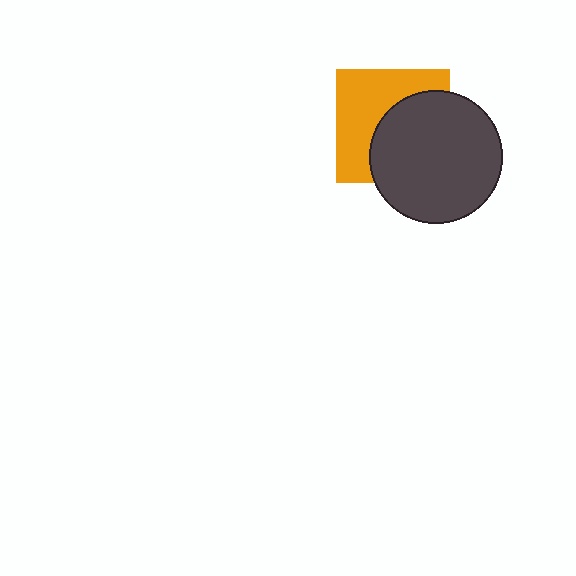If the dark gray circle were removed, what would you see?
You would see the complete orange square.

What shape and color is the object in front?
The object in front is a dark gray circle.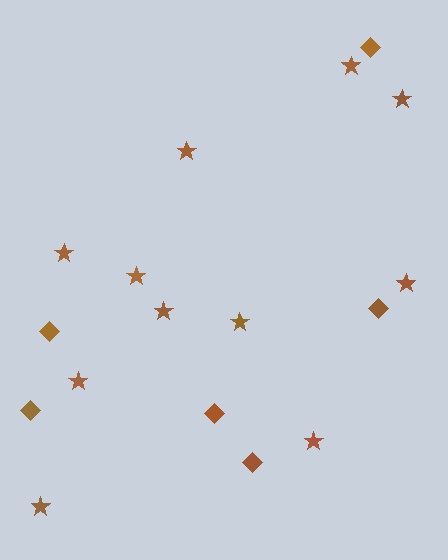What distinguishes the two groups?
There are 2 groups: one group of stars (11) and one group of diamonds (6).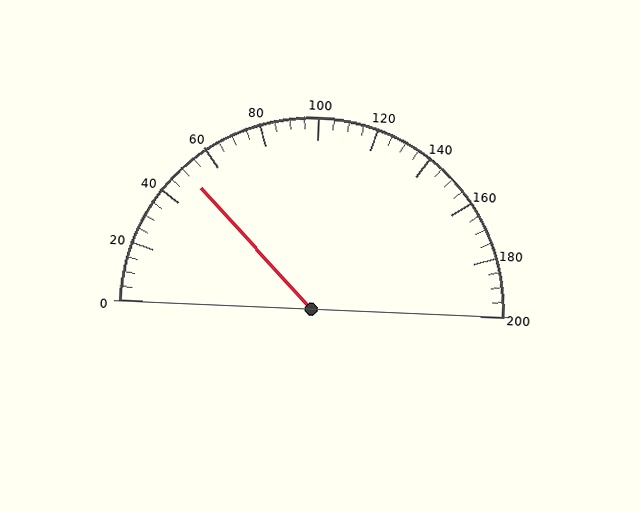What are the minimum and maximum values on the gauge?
The gauge ranges from 0 to 200.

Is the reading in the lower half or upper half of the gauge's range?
The reading is in the lower half of the range (0 to 200).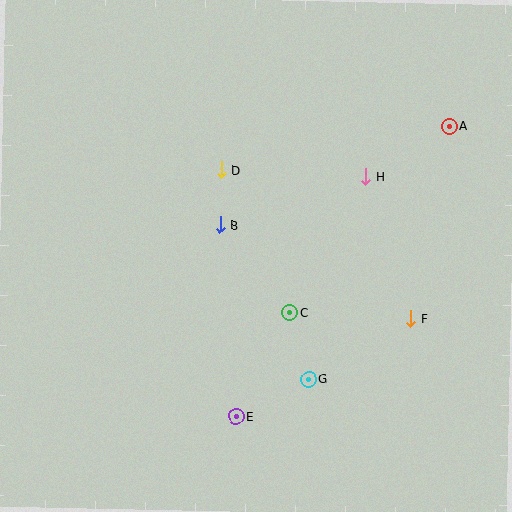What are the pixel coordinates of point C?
Point C is at (289, 313).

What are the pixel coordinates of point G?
Point G is at (308, 380).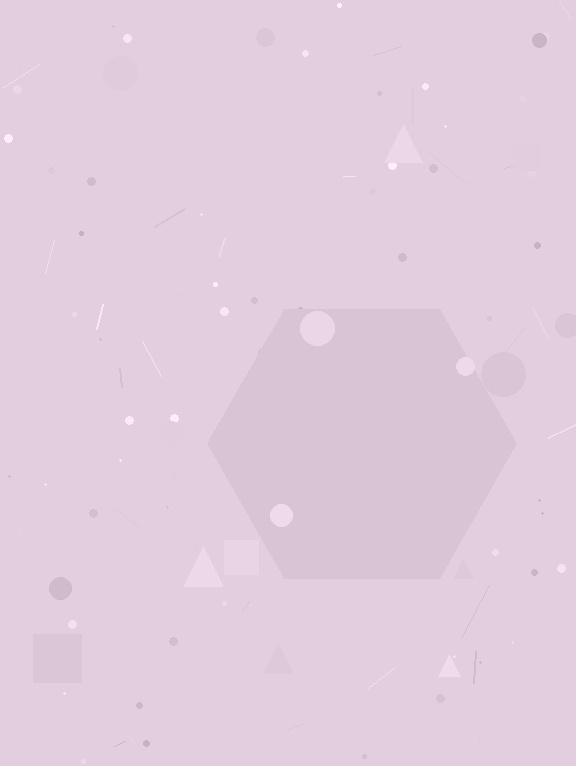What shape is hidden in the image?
A hexagon is hidden in the image.